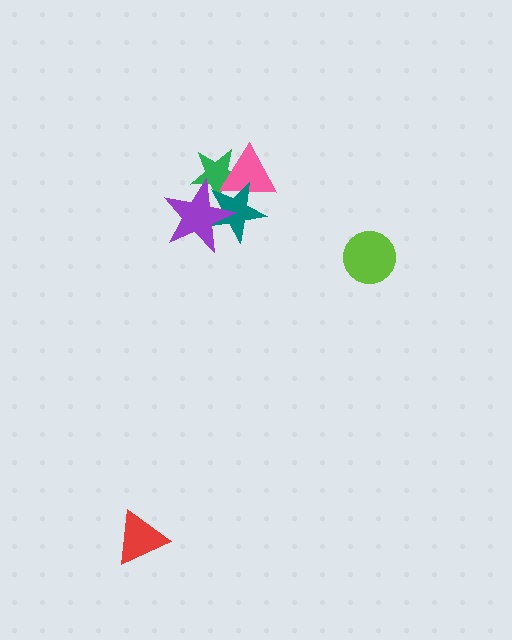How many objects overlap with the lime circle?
0 objects overlap with the lime circle.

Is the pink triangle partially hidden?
Yes, it is partially covered by another shape.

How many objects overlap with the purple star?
2 objects overlap with the purple star.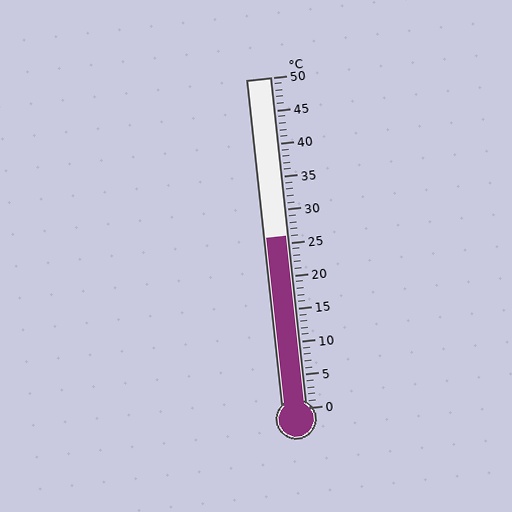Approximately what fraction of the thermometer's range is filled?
The thermometer is filled to approximately 50% of its range.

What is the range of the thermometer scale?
The thermometer scale ranges from 0°C to 50°C.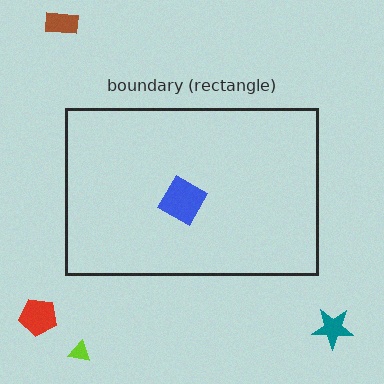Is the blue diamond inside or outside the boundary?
Inside.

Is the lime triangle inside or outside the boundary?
Outside.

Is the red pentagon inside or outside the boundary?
Outside.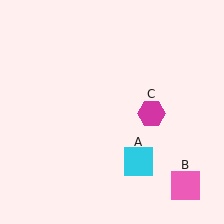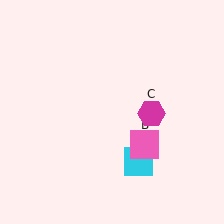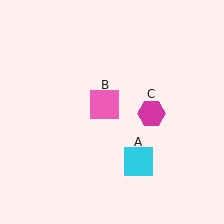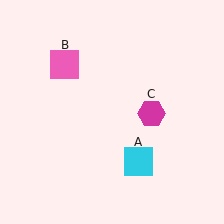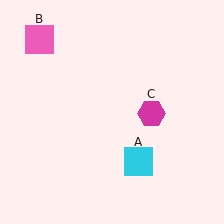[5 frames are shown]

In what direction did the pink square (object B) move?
The pink square (object B) moved up and to the left.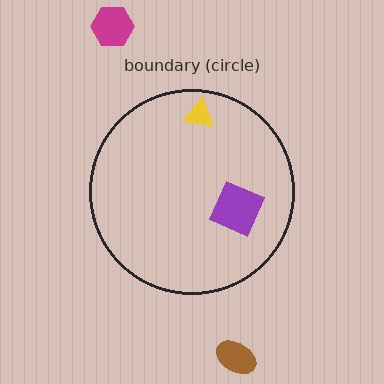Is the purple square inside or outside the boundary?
Inside.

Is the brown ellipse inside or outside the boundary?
Outside.